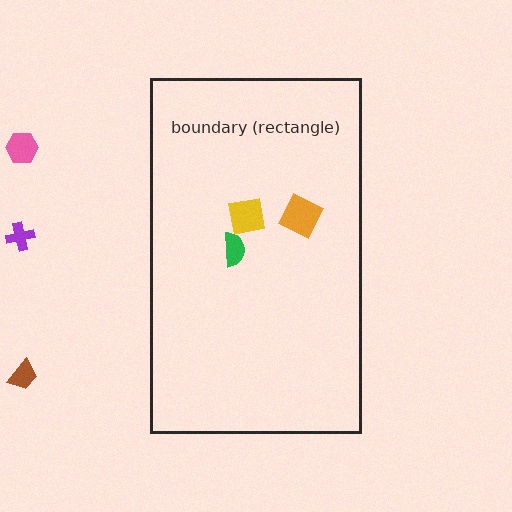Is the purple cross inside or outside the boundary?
Outside.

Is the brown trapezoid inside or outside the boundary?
Outside.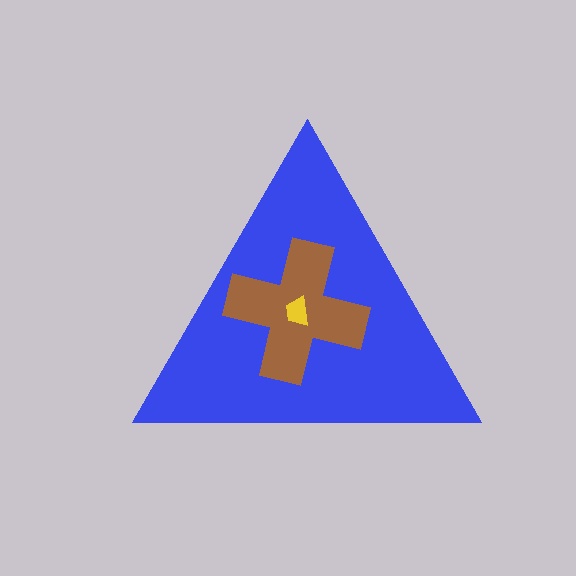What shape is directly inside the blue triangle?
The brown cross.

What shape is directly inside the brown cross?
The yellow trapezoid.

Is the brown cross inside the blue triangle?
Yes.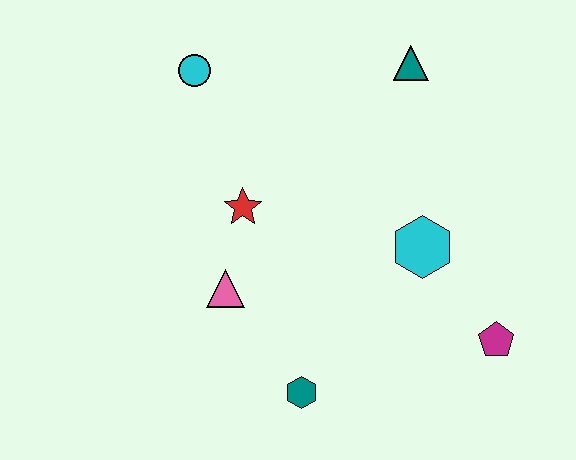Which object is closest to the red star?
The pink triangle is closest to the red star.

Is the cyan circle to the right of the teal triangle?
No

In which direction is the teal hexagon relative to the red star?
The teal hexagon is below the red star.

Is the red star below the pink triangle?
No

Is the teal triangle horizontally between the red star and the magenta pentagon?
Yes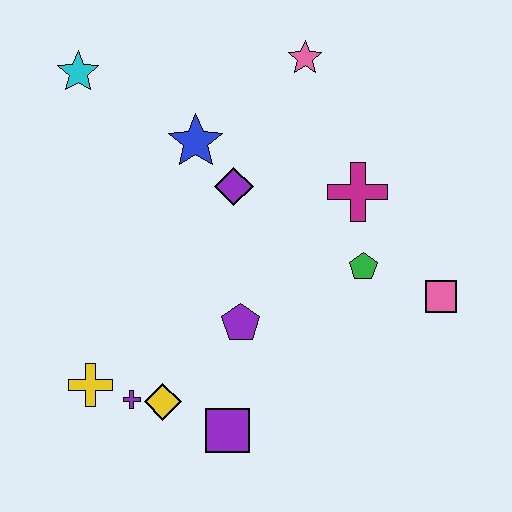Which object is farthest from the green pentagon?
The cyan star is farthest from the green pentagon.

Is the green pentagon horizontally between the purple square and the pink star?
No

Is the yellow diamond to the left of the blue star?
Yes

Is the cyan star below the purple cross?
No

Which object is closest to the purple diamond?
The blue star is closest to the purple diamond.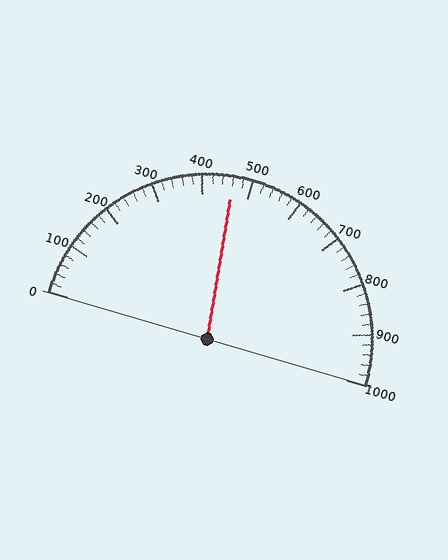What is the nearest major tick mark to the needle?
The nearest major tick mark is 500.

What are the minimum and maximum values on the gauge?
The gauge ranges from 0 to 1000.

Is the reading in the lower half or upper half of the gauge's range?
The reading is in the lower half of the range (0 to 1000).